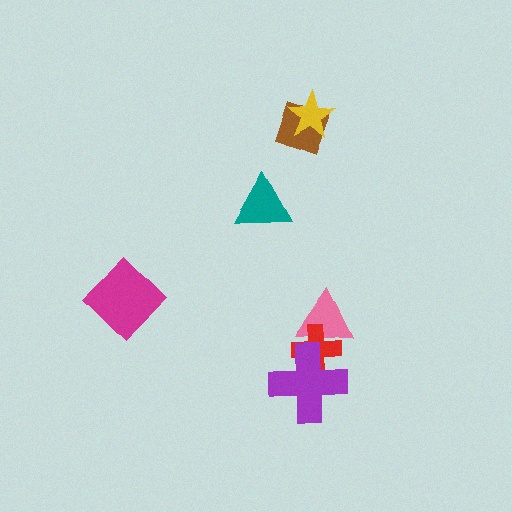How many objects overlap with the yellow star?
1 object overlaps with the yellow star.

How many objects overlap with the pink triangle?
2 objects overlap with the pink triangle.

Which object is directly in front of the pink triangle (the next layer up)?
The red cross is directly in front of the pink triangle.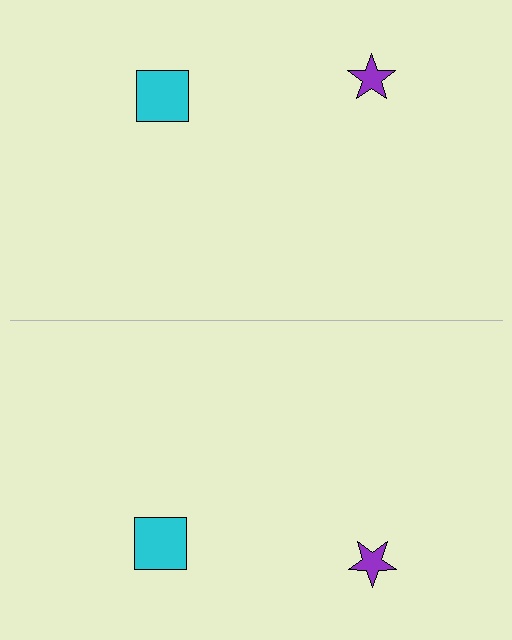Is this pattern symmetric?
Yes, this pattern has bilateral (reflection) symmetry.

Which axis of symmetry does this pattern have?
The pattern has a horizontal axis of symmetry running through the center of the image.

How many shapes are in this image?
There are 4 shapes in this image.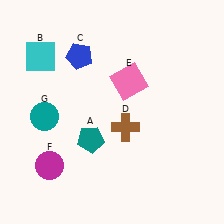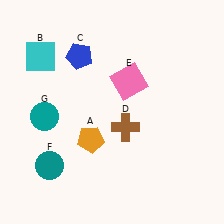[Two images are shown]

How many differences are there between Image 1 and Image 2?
There are 2 differences between the two images.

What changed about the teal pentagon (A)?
In Image 1, A is teal. In Image 2, it changed to orange.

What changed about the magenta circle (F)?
In Image 1, F is magenta. In Image 2, it changed to teal.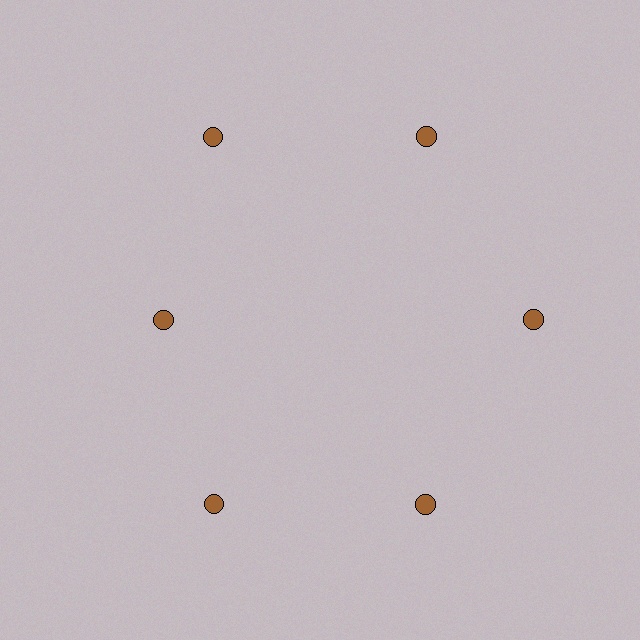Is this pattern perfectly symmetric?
No. The 6 brown circles are arranged in a ring, but one element near the 9 o'clock position is pulled inward toward the center, breaking the 6-fold rotational symmetry.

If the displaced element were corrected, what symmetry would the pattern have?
It would have 6-fold rotational symmetry — the pattern would map onto itself every 60 degrees.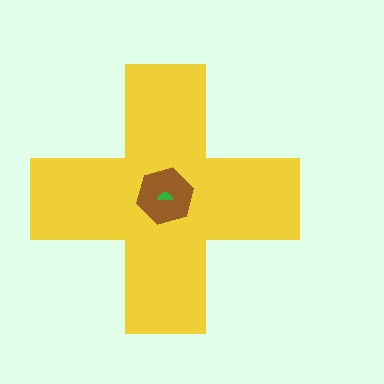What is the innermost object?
The green semicircle.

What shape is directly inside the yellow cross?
The brown hexagon.